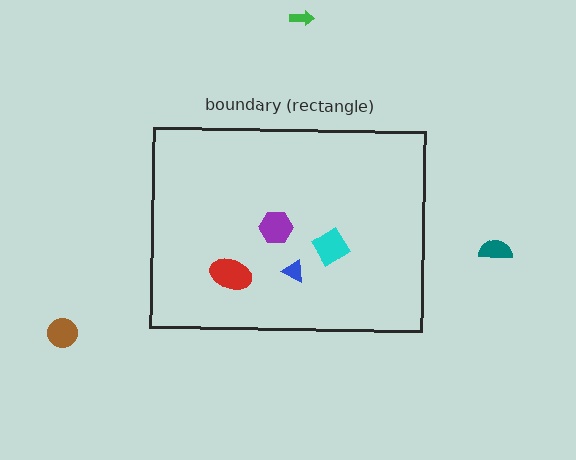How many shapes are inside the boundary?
4 inside, 3 outside.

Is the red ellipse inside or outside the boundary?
Inside.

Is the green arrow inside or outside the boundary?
Outside.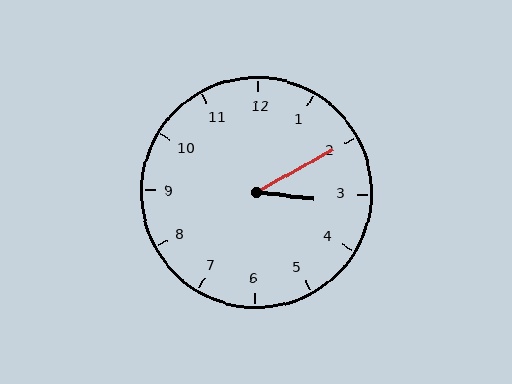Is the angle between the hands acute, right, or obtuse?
It is acute.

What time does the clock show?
3:10.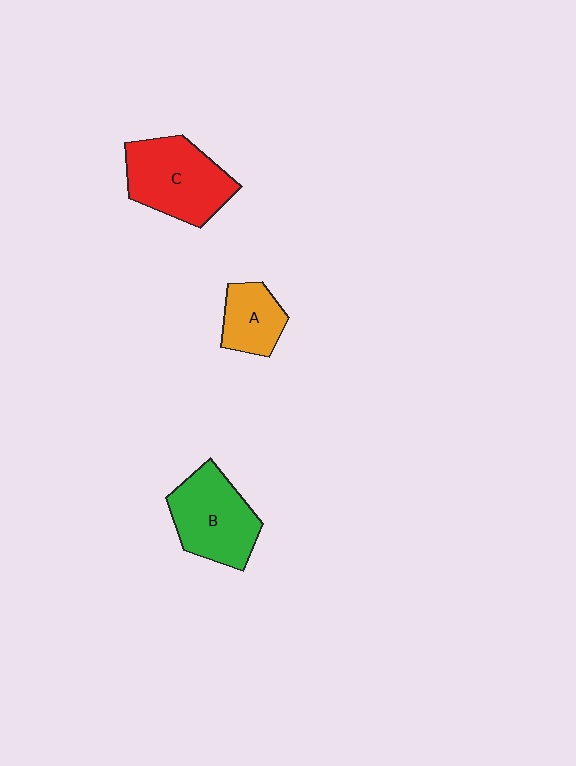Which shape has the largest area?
Shape C (red).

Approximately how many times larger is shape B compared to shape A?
Approximately 1.7 times.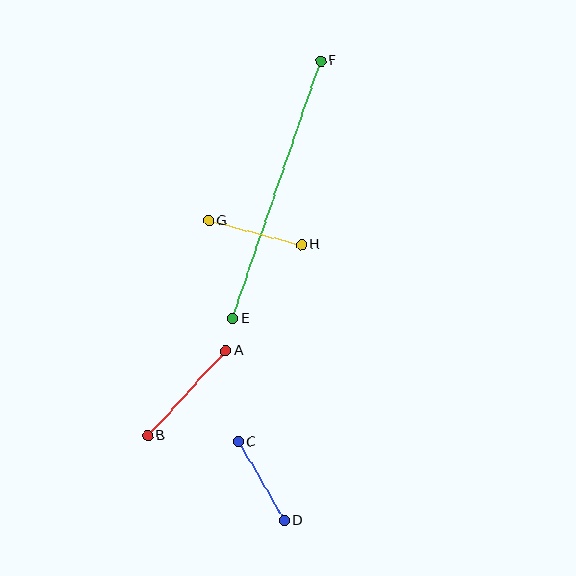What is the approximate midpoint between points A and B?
The midpoint is at approximately (187, 393) pixels.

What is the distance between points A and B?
The distance is approximately 116 pixels.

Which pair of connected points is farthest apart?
Points E and F are farthest apart.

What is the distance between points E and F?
The distance is approximately 272 pixels.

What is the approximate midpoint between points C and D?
The midpoint is at approximately (261, 481) pixels.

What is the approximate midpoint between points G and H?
The midpoint is at approximately (255, 233) pixels.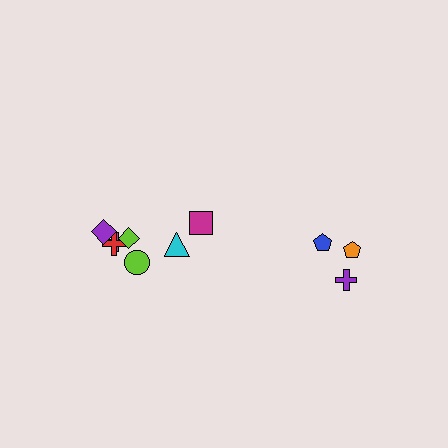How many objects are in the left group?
There are 7 objects.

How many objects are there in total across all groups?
There are 10 objects.